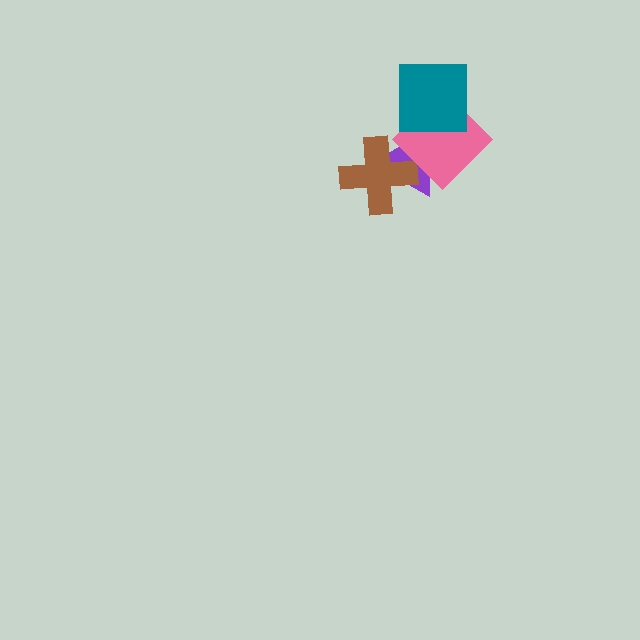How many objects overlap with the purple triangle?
3 objects overlap with the purple triangle.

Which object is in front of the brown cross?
The pink diamond is in front of the brown cross.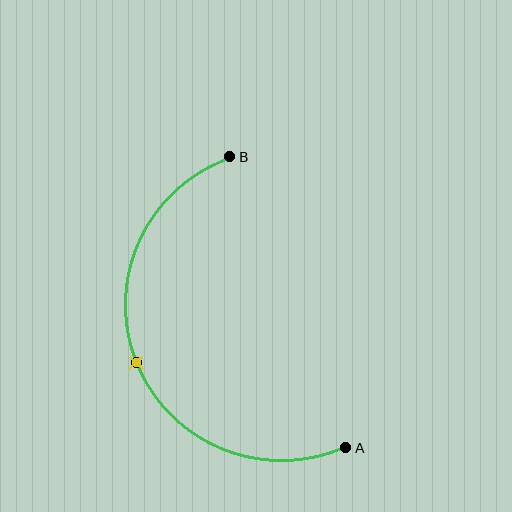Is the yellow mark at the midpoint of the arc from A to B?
Yes. The yellow mark lies on the arc at equal arc-length from both A and B — it is the arc midpoint.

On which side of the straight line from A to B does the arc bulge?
The arc bulges to the left of the straight line connecting A and B.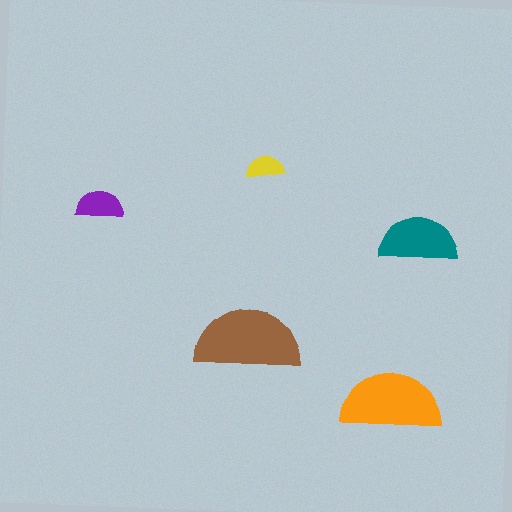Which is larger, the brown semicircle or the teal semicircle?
The brown one.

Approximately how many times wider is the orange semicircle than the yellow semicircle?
About 2.5 times wider.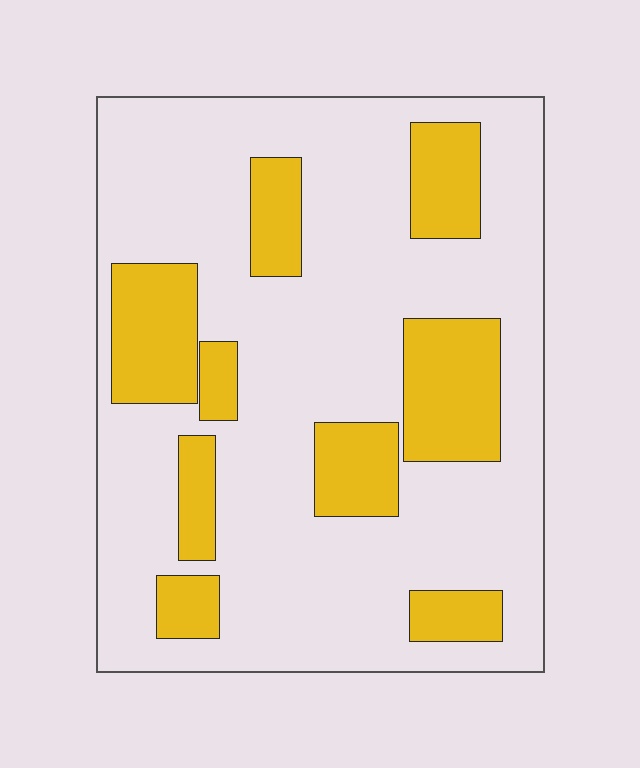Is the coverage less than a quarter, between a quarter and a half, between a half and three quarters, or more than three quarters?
Between a quarter and a half.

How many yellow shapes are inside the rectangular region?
9.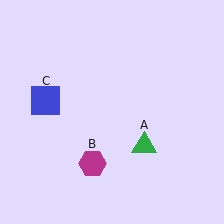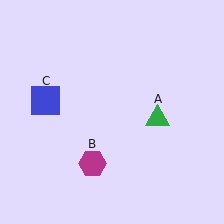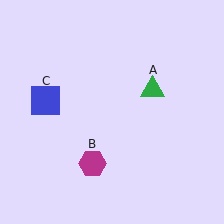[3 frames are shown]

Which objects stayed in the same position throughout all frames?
Magenta hexagon (object B) and blue square (object C) remained stationary.